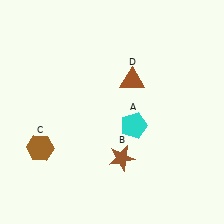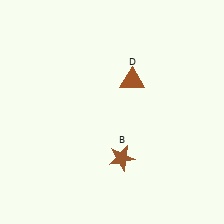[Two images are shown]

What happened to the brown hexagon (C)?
The brown hexagon (C) was removed in Image 2. It was in the bottom-left area of Image 1.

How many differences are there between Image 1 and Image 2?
There are 2 differences between the two images.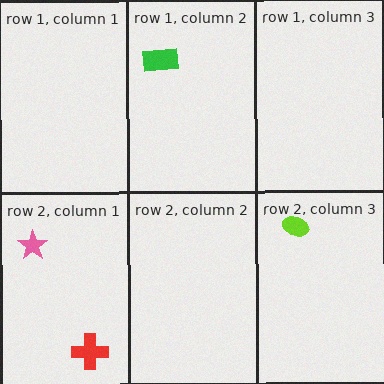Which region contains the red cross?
The row 2, column 1 region.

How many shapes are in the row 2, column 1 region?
2.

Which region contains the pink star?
The row 2, column 1 region.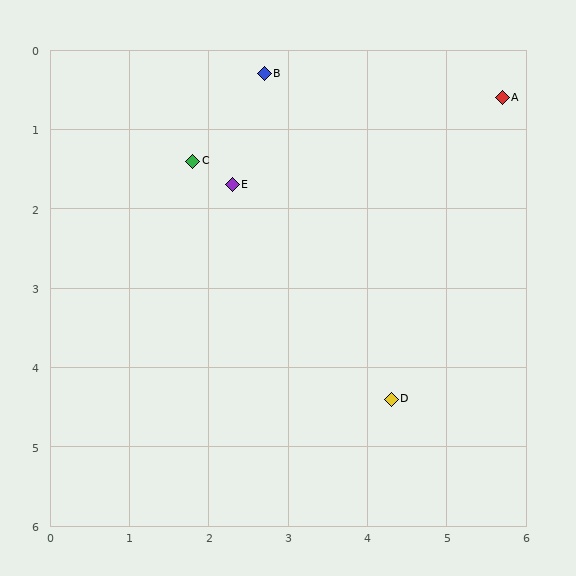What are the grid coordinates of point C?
Point C is at approximately (1.8, 1.4).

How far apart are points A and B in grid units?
Points A and B are about 3.0 grid units apart.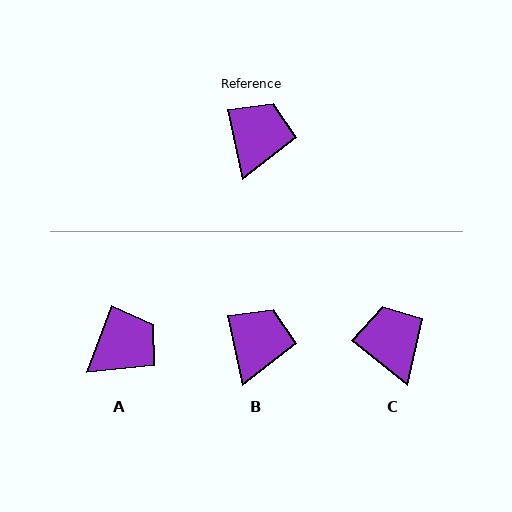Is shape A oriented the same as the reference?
No, it is off by about 32 degrees.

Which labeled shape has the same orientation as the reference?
B.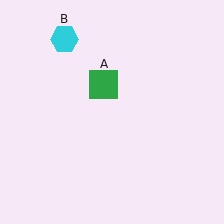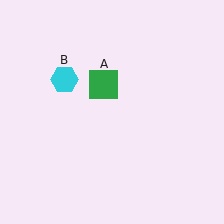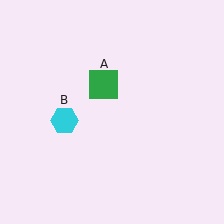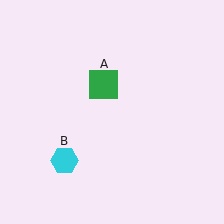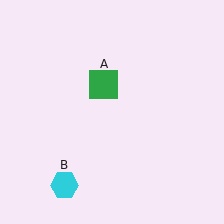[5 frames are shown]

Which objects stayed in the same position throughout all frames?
Green square (object A) remained stationary.